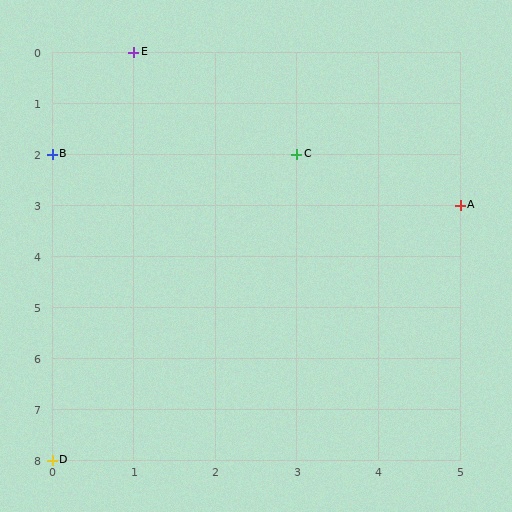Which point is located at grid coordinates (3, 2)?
Point C is at (3, 2).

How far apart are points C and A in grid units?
Points C and A are 2 columns and 1 row apart (about 2.2 grid units diagonally).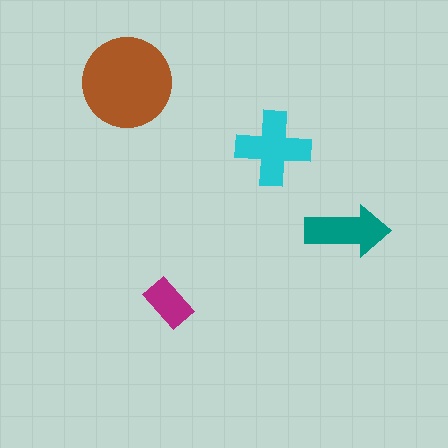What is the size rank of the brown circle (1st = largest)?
1st.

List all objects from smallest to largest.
The magenta rectangle, the teal arrow, the cyan cross, the brown circle.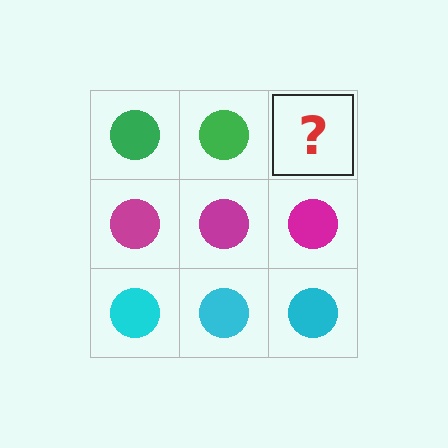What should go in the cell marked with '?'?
The missing cell should contain a green circle.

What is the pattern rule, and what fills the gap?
The rule is that each row has a consistent color. The gap should be filled with a green circle.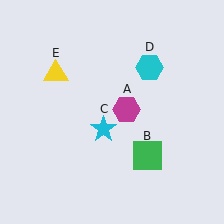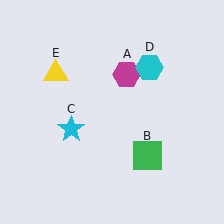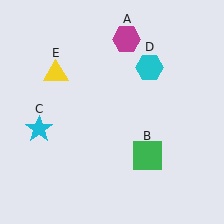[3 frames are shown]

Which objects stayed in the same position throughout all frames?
Green square (object B) and cyan hexagon (object D) and yellow triangle (object E) remained stationary.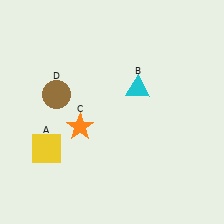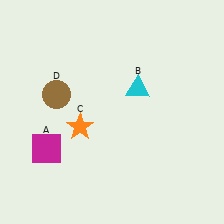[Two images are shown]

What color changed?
The square (A) changed from yellow in Image 1 to magenta in Image 2.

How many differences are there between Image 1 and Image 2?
There is 1 difference between the two images.